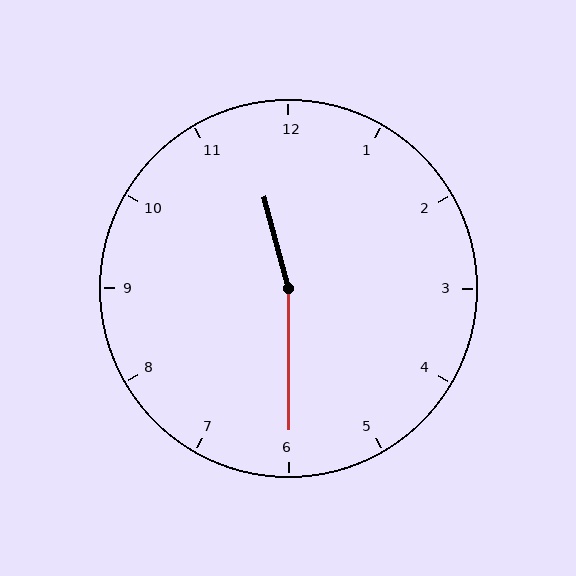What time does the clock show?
11:30.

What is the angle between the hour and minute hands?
Approximately 165 degrees.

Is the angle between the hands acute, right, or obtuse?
It is obtuse.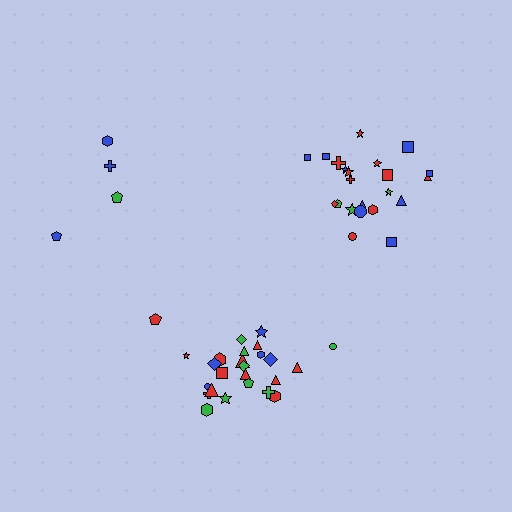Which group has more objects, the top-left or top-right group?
The top-right group.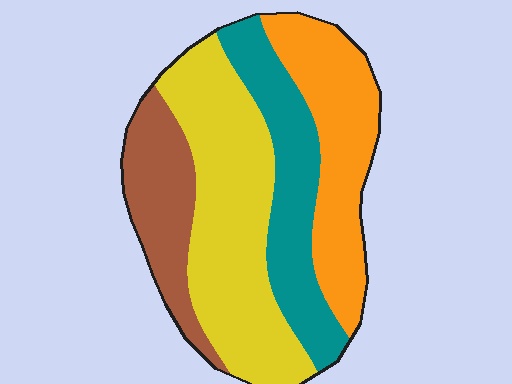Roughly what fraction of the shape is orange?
Orange covers around 25% of the shape.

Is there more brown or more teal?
Teal.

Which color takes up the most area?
Yellow, at roughly 35%.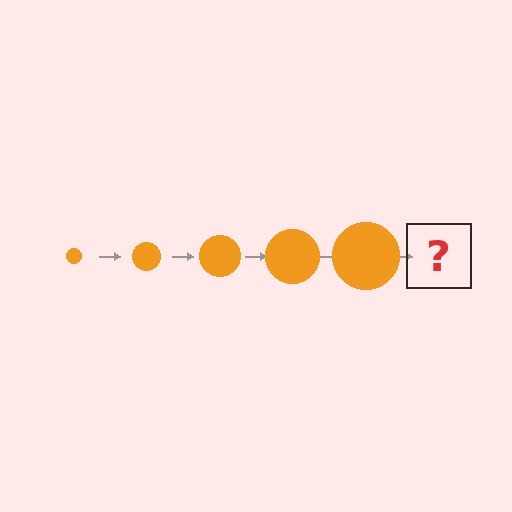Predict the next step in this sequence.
The next step is an orange circle, larger than the previous one.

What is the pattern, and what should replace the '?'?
The pattern is that the circle gets progressively larger each step. The '?' should be an orange circle, larger than the previous one.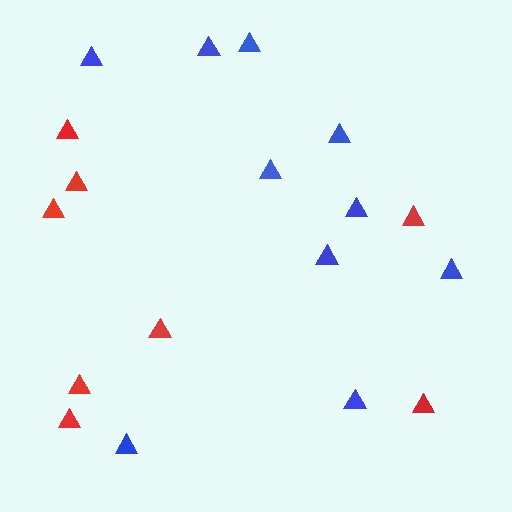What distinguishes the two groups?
There are 2 groups: one group of blue triangles (10) and one group of red triangles (8).